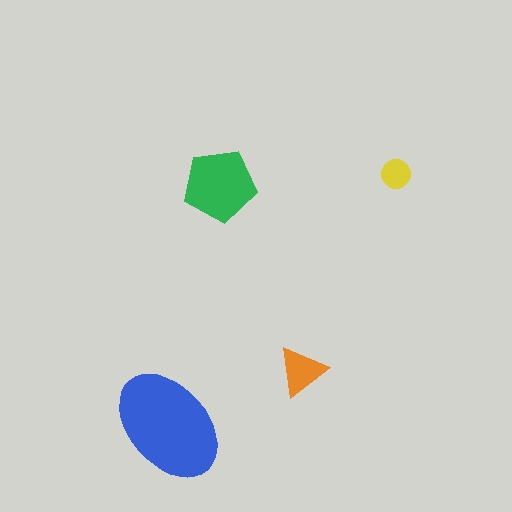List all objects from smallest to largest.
The yellow circle, the orange triangle, the green pentagon, the blue ellipse.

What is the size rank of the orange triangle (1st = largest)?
3rd.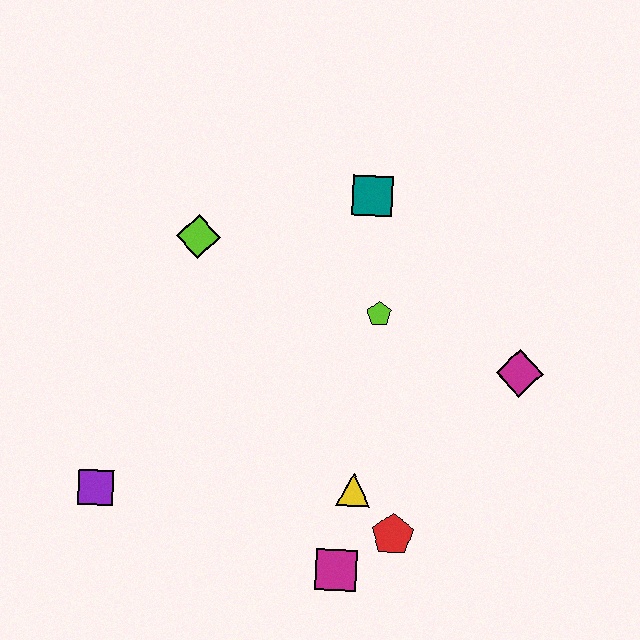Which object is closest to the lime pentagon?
The teal square is closest to the lime pentagon.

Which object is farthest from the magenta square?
The teal square is farthest from the magenta square.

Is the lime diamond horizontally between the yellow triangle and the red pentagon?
No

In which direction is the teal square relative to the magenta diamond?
The teal square is above the magenta diamond.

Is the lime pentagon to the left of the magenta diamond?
Yes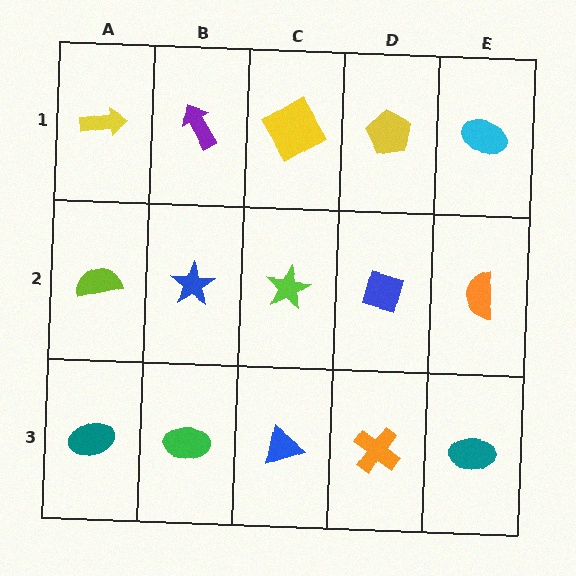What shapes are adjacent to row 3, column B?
A blue star (row 2, column B), a teal ellipse (row 3, column A), a blue triangle (row 3, column C).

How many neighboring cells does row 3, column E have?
2.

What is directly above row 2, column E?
A cyan ellipse.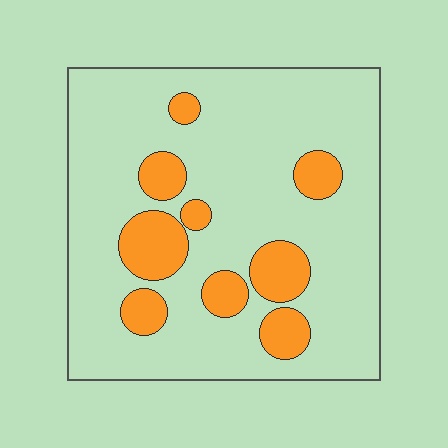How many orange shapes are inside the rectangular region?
9.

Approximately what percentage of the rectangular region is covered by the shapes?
Approximately 20%.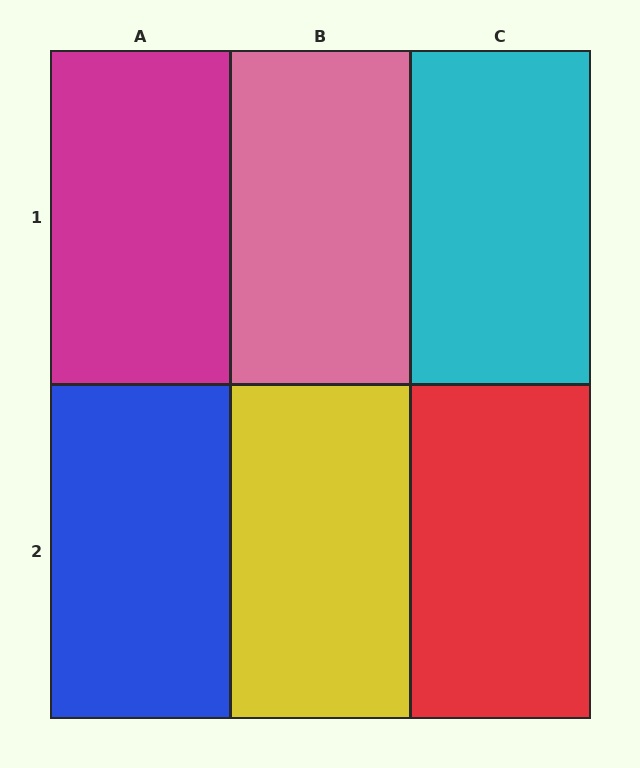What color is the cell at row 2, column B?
Yellow.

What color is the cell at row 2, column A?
Blue.